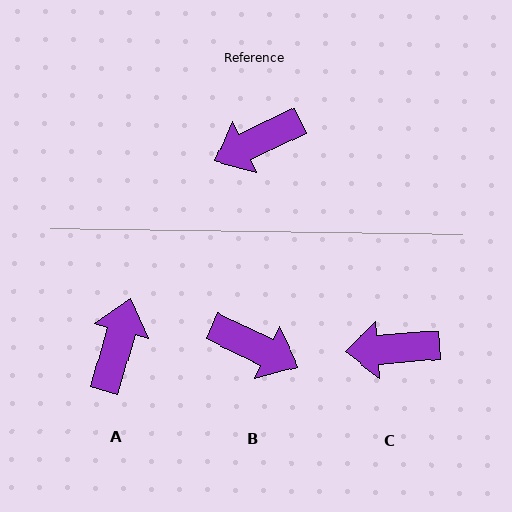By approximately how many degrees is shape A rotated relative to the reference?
Approximately 131 degrees clockwise.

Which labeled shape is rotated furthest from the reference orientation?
A, about 131 degrees away.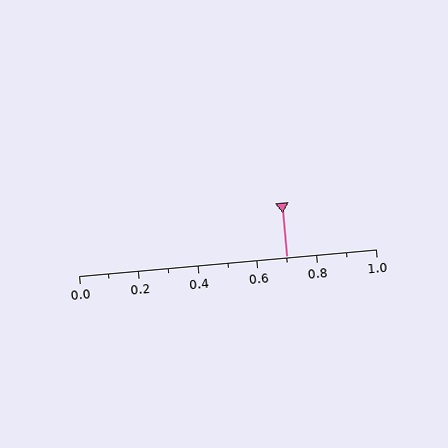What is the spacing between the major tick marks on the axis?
The major ticks are spaced 0.2 apart.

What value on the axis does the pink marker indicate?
The marker indicates approximately 0.7.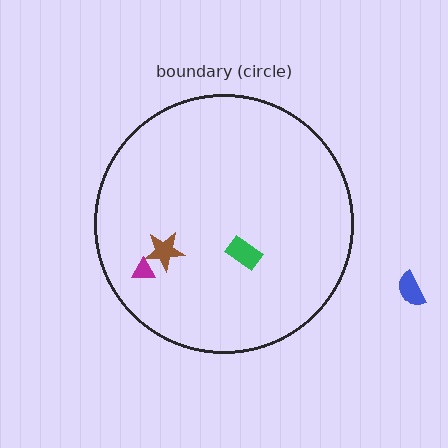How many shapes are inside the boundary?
3 inside, 1 outside.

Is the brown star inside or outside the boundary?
Inside.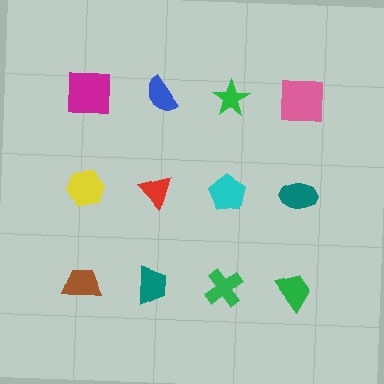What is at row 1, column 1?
A magenta square.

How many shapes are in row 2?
4 shapes.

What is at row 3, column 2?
A teal trapezoid.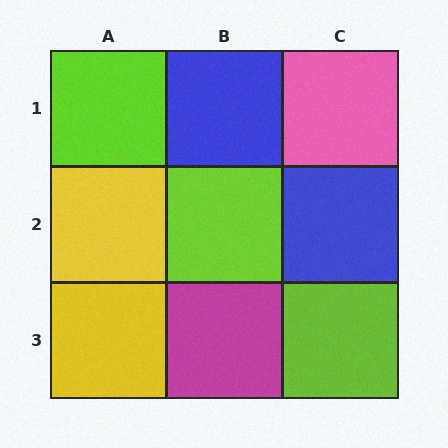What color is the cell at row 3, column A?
Yellow.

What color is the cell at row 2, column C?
Blue.